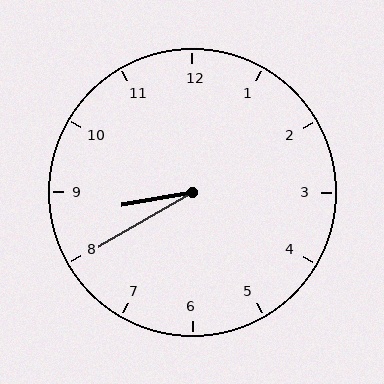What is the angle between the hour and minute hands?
Approximately 20 degrees.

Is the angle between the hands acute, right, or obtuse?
It is acute.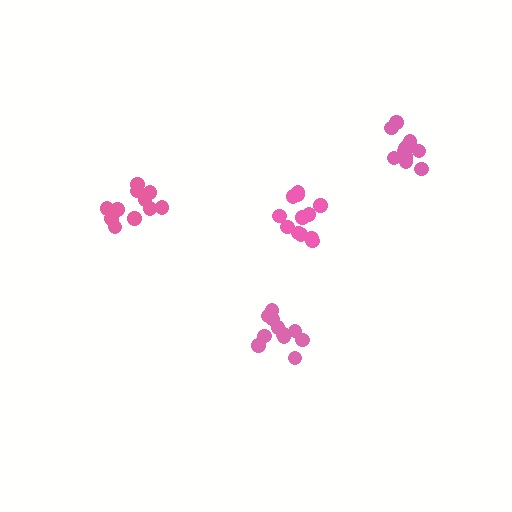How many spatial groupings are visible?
There are 4 spatial groupings.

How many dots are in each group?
Group 1: 11 dots, Group 2: 12 dots, Group 3: 13 dots, Group 4: 11 dots (47 total).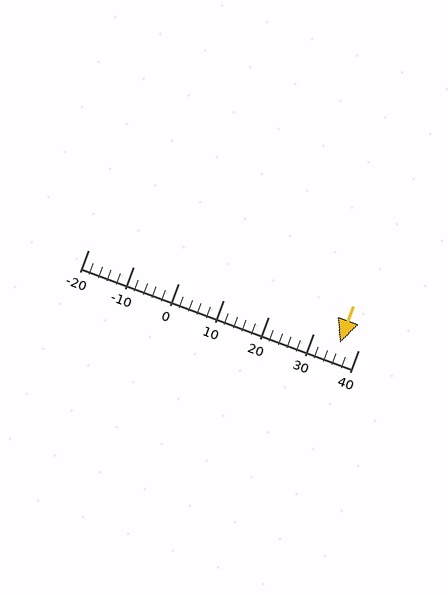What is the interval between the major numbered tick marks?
The major tick marks are spaced 10 units apart.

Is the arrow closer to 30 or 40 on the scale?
The arrow is closer to 40.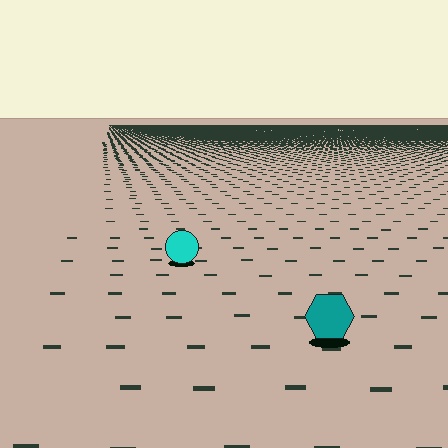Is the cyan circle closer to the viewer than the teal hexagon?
No. The teal hexagon is closer — you can tell from the texture gradient: the ground texture is coarser near it.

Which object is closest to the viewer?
The teal hexagon is closest. The texture marks near it are larger and more spread out.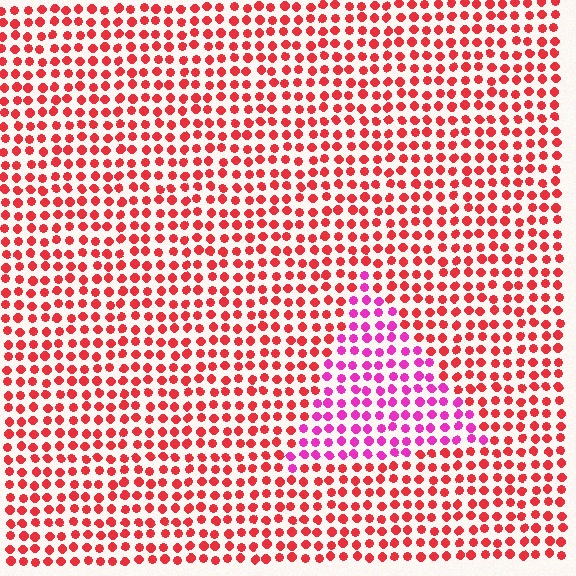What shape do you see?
I see a triangle.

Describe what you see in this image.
The image is filled with small red elements in a uniform arrangement. A triangle-shaped region is visible where the elements are tinted to a slightly different hue, forming a subtle color boundary.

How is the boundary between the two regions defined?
The boundary is defined purely by a slight shift in hue (about 44 degrees). Spacing, size, and orientation are identical on both sides.